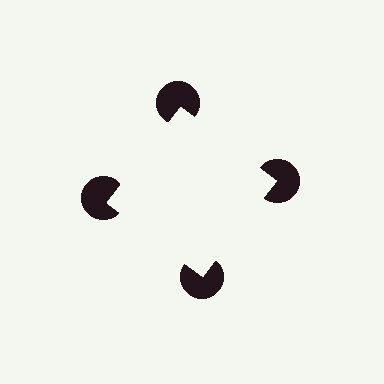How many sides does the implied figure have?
4 sides.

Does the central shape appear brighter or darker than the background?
It typically appears slightly brighter than the background, even though no actual brightness change is drawn.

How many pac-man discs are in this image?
There are 4 — one at each vertex of the illusory square.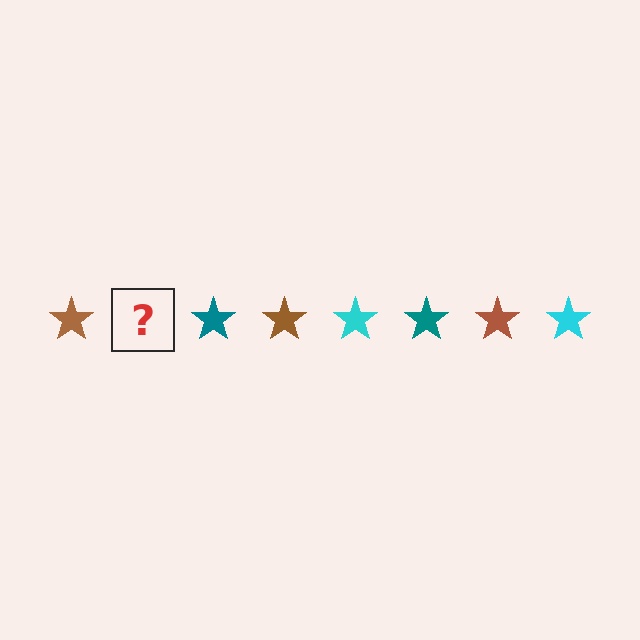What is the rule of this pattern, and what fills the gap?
The rule is that the pattern cycles through brown, cyan, teal stars. The gap should be filled with a cyan star.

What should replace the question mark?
The question mark should be replaced with a cyan star.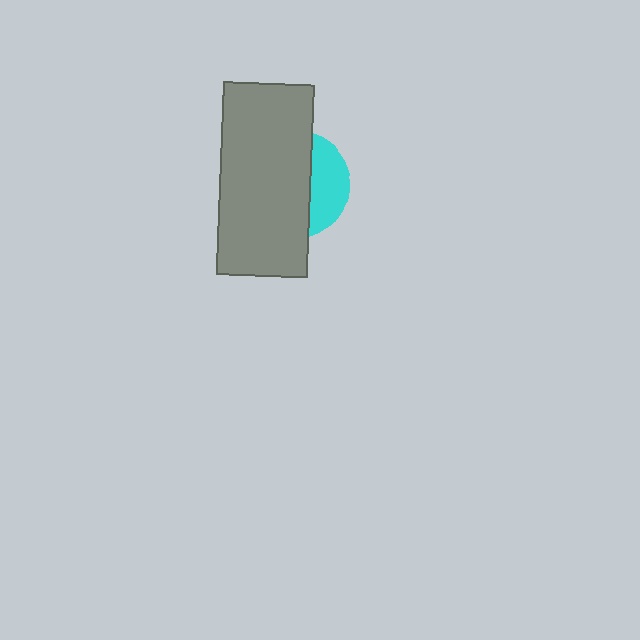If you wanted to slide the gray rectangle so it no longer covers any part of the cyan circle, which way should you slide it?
Slide it left — that is the most direct way to separate the two shapes.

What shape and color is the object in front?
The object in front is a gray rectangle.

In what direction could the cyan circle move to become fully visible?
The cyan circle could move right. That would shift it out from behind the gray rectangle entirely.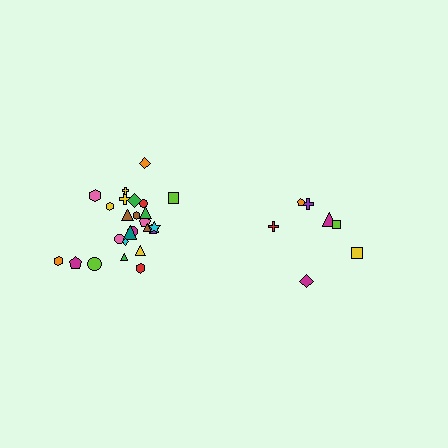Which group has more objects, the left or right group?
The left group.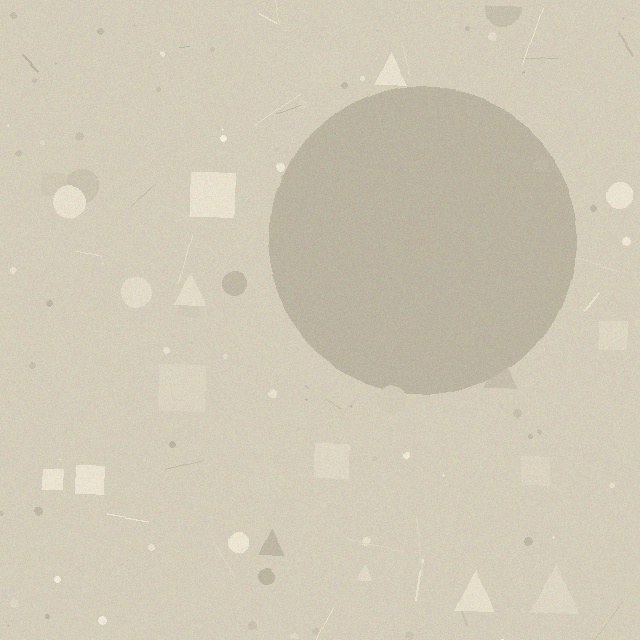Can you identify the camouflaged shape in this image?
The camouflaged shape is a circle.